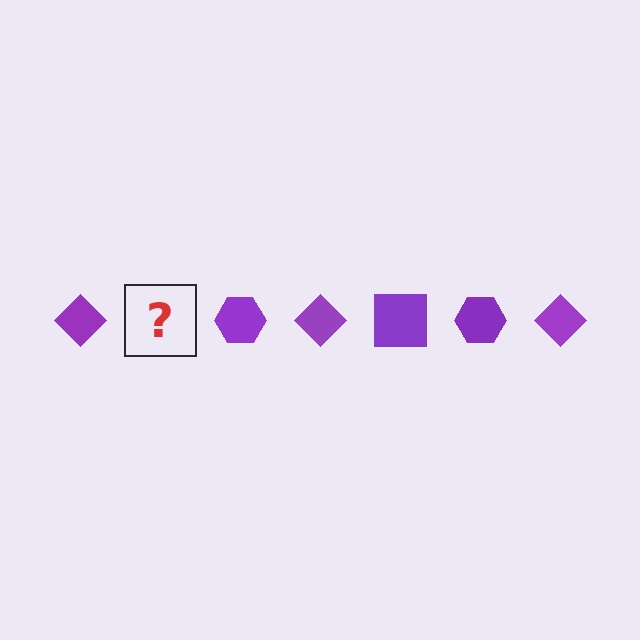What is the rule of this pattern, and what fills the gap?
The rule is that the pattern cycles through diamond, square, hexagon shapes in purple. The gap should be filled with a purple square.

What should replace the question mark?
The question mark should be replaced with a purple square.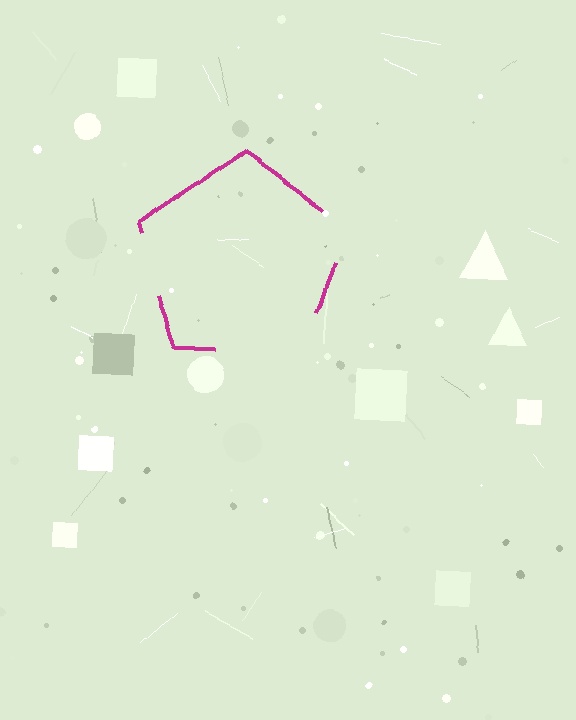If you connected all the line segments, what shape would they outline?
They would outline a pentagon.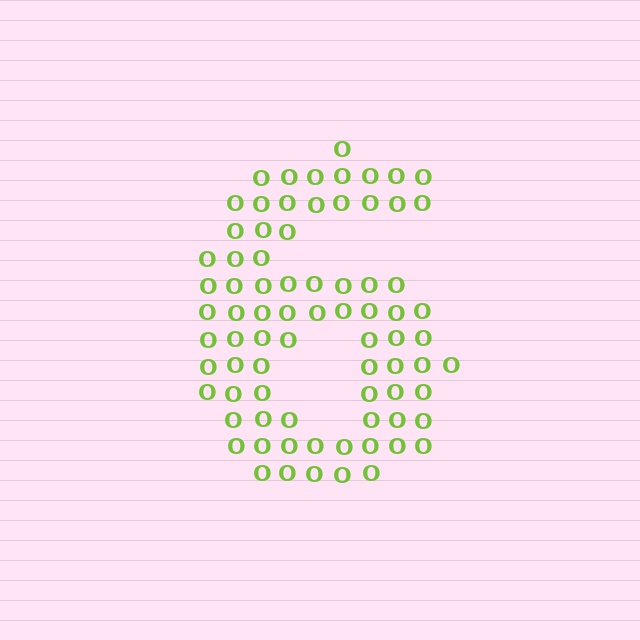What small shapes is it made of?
It is made of small letter O's.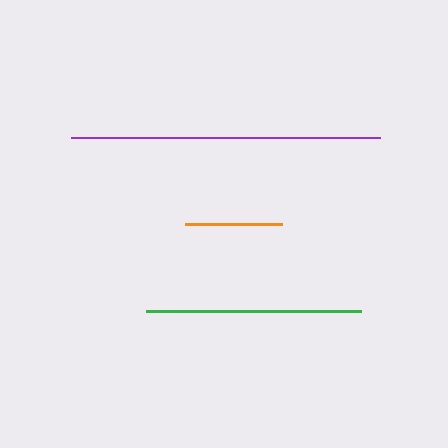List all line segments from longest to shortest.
From longest to shortest: purple, green, orange.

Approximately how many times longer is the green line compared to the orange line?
The green line is approximately 2.2 times the length of the orange line.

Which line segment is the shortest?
The orange line is the shortest at approximately 96 pixels.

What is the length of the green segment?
The green segment is approximately 215 pixels long.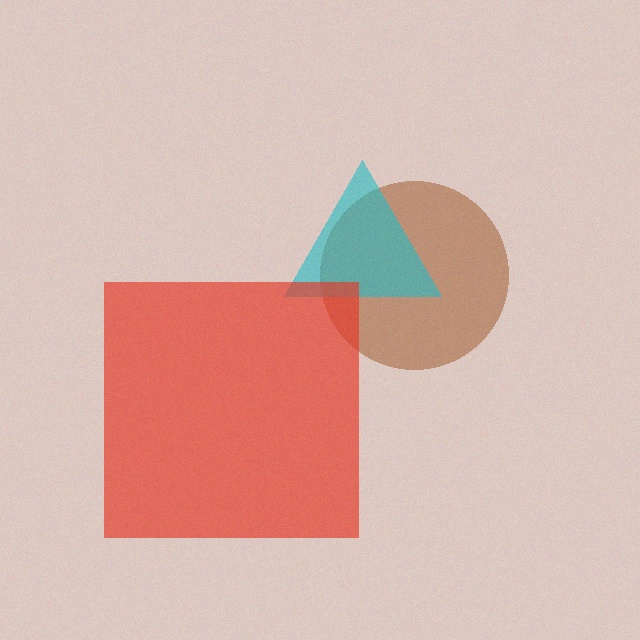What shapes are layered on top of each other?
The layered shapes are: a brown circle, a cyan triangle, a red square.